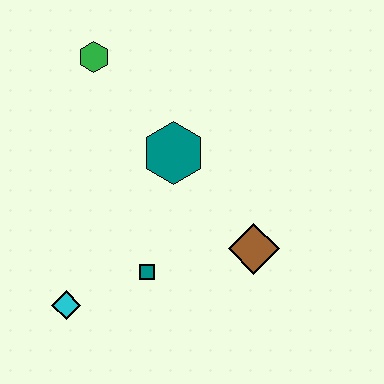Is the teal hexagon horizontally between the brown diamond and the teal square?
Yes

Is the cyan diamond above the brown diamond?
No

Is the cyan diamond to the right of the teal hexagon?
No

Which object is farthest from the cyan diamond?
The green hexagon is farthest from the cyan diamond.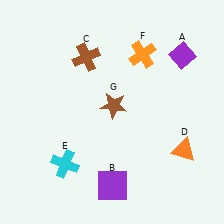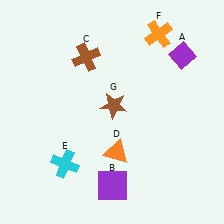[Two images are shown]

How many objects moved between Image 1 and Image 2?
2 objects moved between the two images.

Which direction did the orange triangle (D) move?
The orange triangle (D) moved left.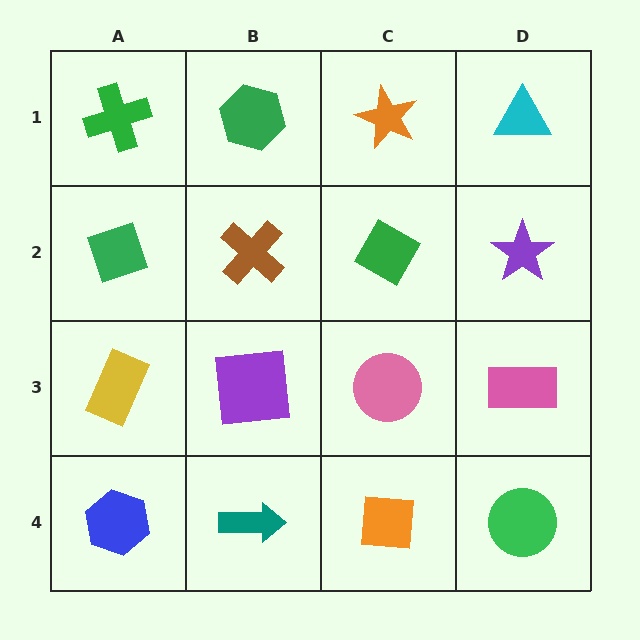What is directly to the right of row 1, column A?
A green hexagon.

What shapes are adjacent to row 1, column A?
A green diamond (row 2, column A), a green hexagon (row 1, column B).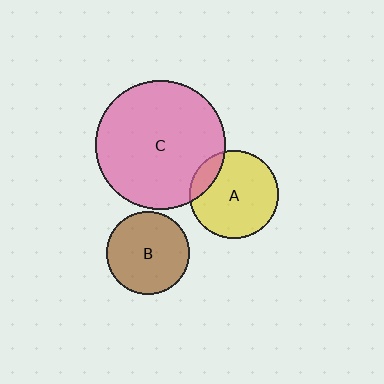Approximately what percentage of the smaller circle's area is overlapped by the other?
Approximately 15%.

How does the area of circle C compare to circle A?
Approximately 2.1 times.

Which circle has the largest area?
Circle C (pink).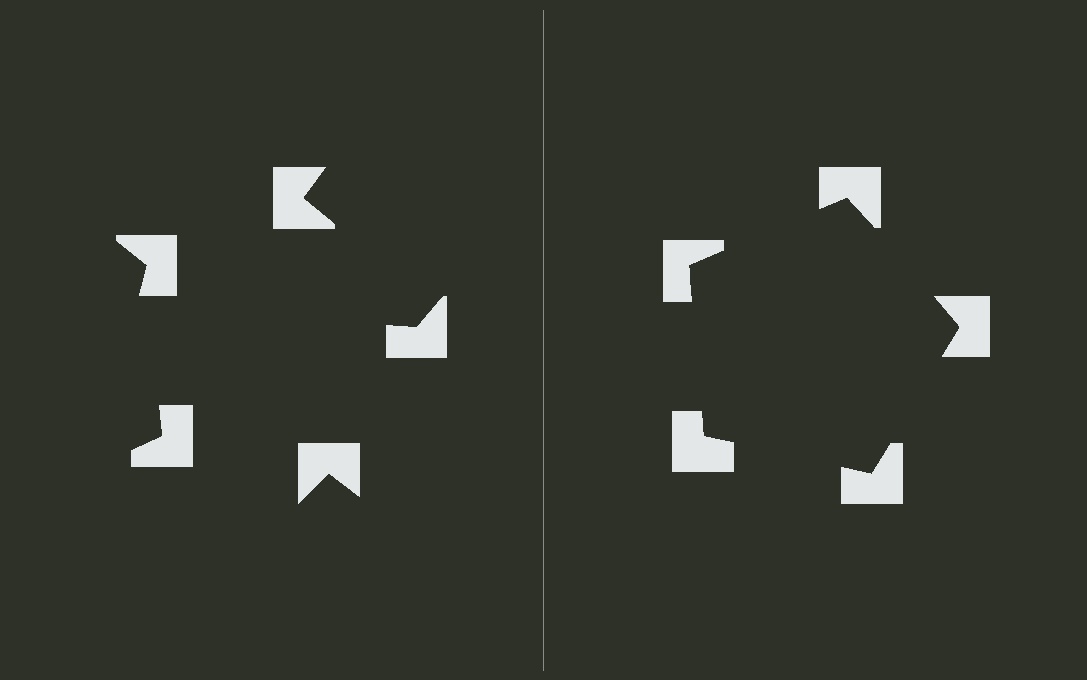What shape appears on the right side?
An illusory pentagon.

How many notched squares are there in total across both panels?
10 — 5 on each side.